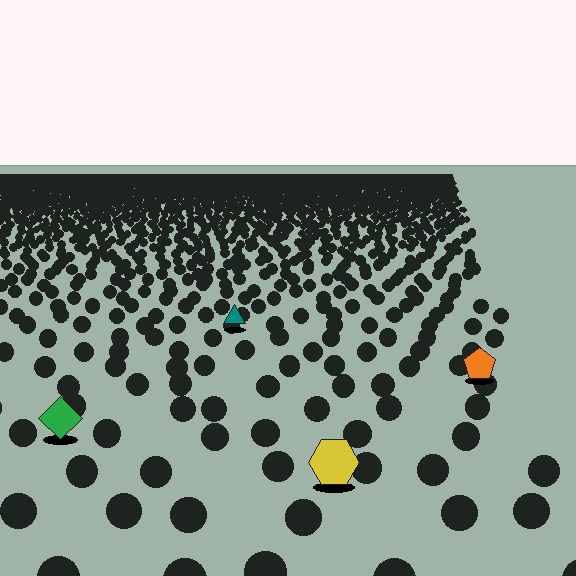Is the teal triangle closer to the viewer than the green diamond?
No. The green diamond is closer — you can tell from the texture gradient: the ground texture is coarser near it.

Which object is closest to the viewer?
The yellow hexagon is closest. The texture marks near it are larger and more spread out.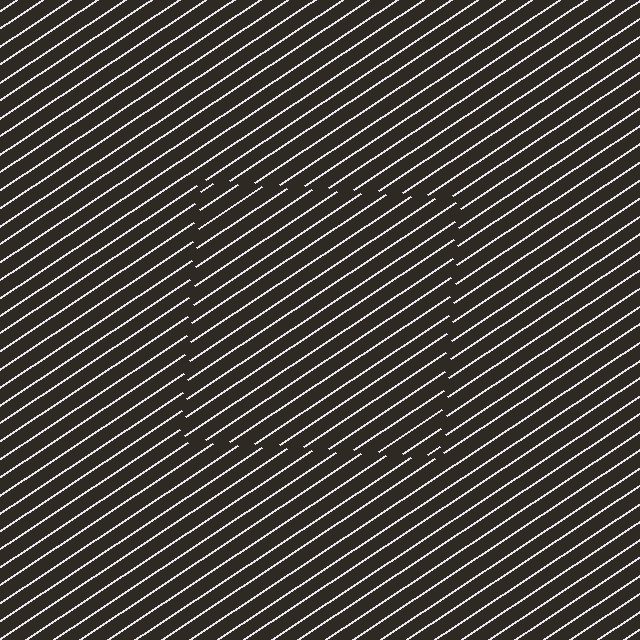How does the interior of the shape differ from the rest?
The interior of the shape contains the same grating, shifted by half a period — the contour is defined by the phase discontinuity where line-ends from the inner and outer gratings abut.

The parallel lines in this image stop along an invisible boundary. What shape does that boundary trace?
An illusory square. The interior of the shape contains the same grating, shifted by half a period — the contour is defined by the phase discontinuity where line-ends from the inner and outer gratings abut.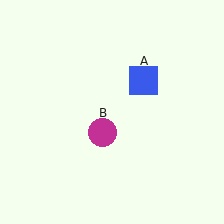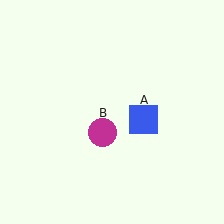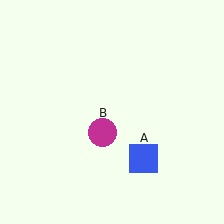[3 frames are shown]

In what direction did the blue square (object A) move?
The blue square (object A) moved down.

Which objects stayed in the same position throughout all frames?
Magenta circle (object B) remained stationary.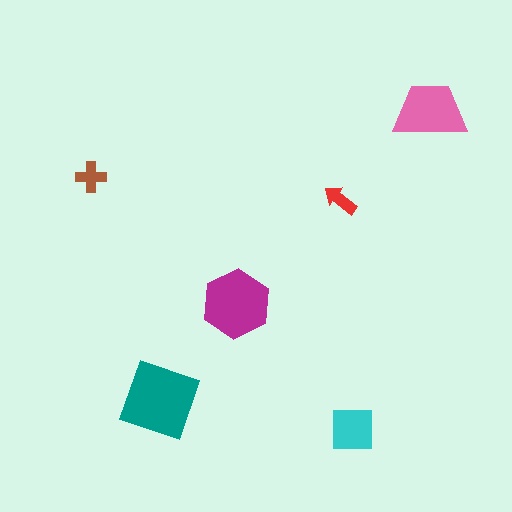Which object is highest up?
The pink trapezoid is topmost.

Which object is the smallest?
The red arrow.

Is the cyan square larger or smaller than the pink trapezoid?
Smaller.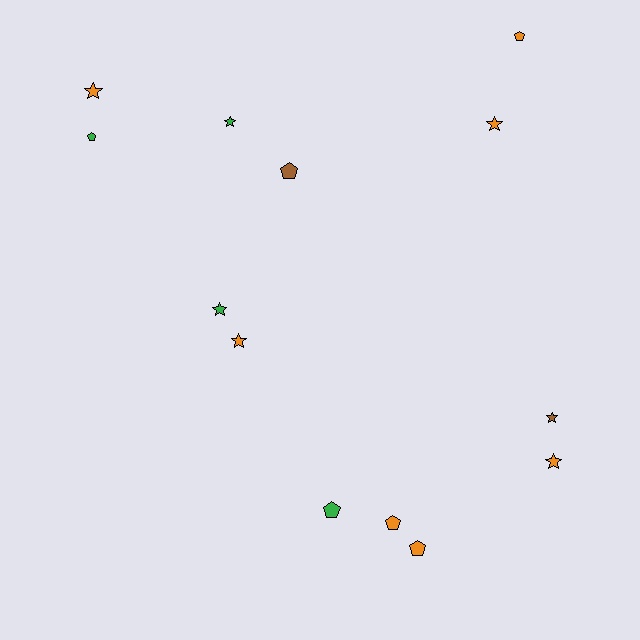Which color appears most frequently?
Orange, with 7 objects.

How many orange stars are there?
There are 4 orange stars.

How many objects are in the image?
There are 13 objects.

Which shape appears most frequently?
Star, with 7 objects.